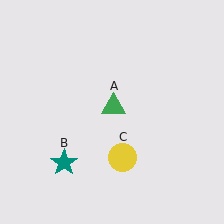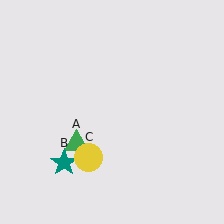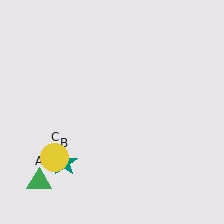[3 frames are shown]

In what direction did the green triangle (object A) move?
The green triangle (object A) moved down and to the left.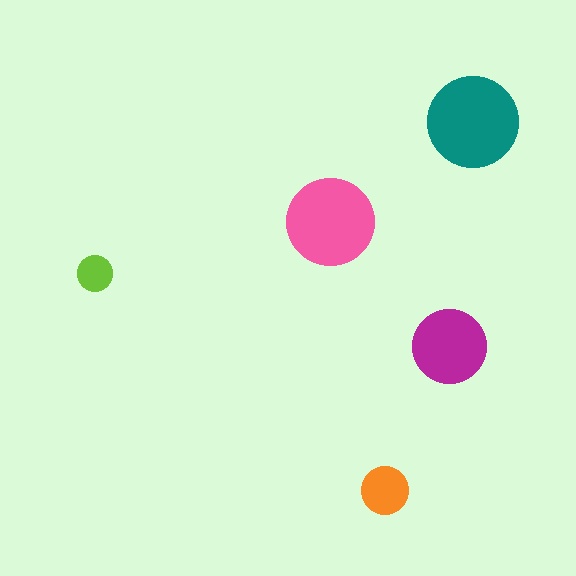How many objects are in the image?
There are 5 objects in the image.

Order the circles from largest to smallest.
the teal one, the pink one, the magenta one, the orange one, the lime one.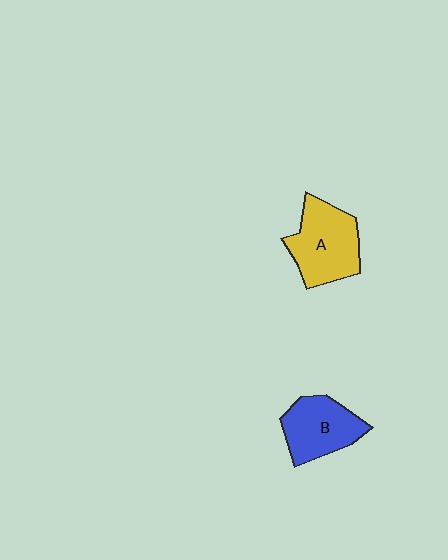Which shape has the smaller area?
Shape B (blue).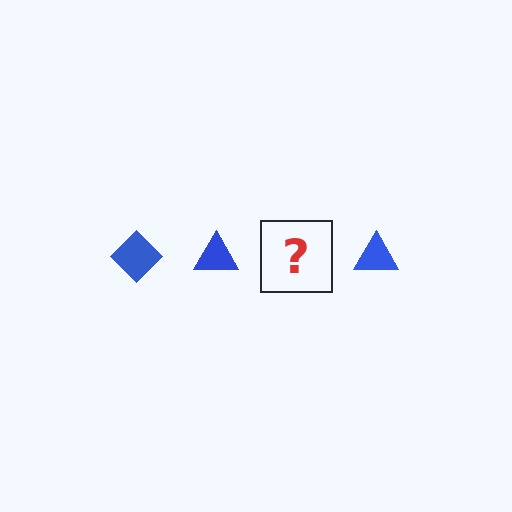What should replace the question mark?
The question mark should be replaced with a blue diamond.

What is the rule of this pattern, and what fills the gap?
The rule is that the pattern cycles through diamond, triangle shapes in blue. The gap should be filled with a blue diamond.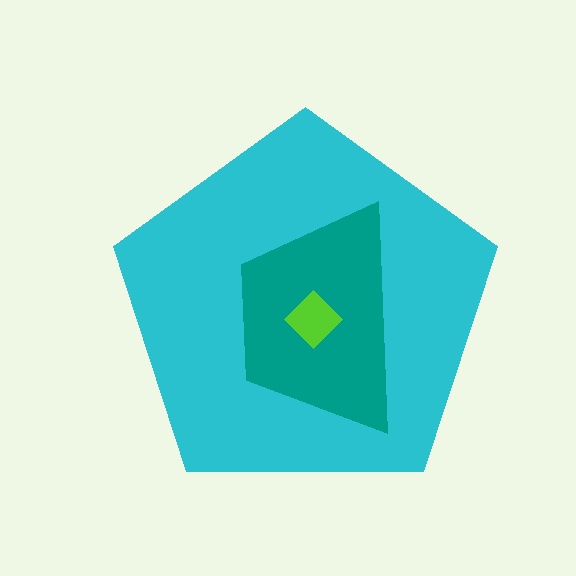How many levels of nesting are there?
3.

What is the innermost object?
The lime diamond.